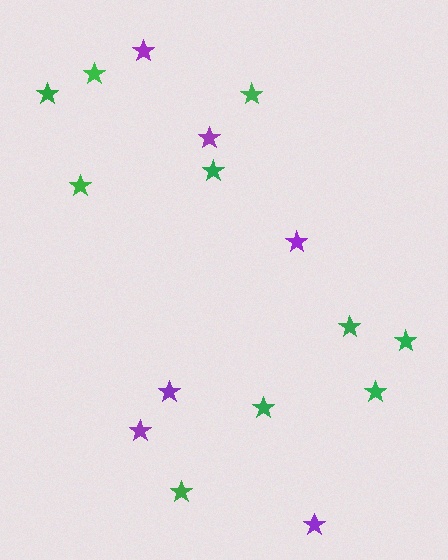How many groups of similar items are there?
There are 2 groups: one group of green stars (10) and one group of purple stars (6).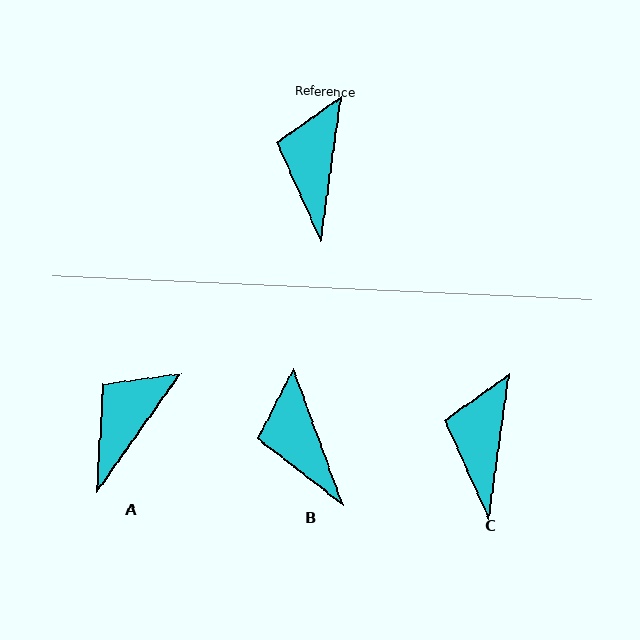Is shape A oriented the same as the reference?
No, it is off by about 27 degrees.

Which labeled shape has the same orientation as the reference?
C.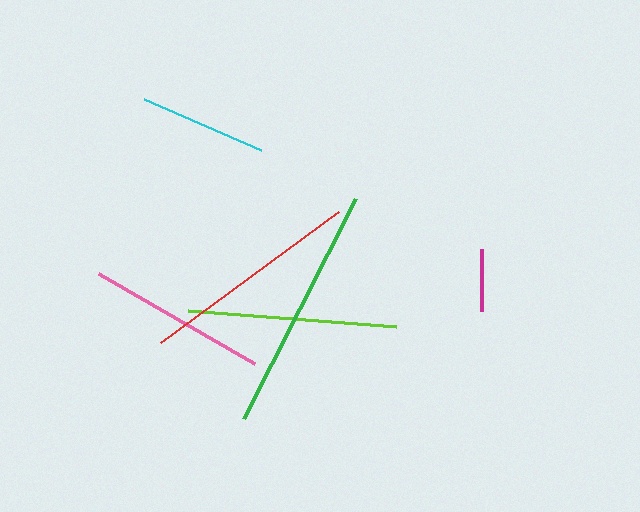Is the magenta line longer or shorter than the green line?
The green line is longer than the magenta line.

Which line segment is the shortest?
The magenta line is the shortest at approximately 62 pixels.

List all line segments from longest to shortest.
From longest to shortest: green, red, lime, pink, cyan, magenta.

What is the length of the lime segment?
The lime segment is approximately 208 pixels long.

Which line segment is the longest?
The green line is the longest at approximately 247 pixels.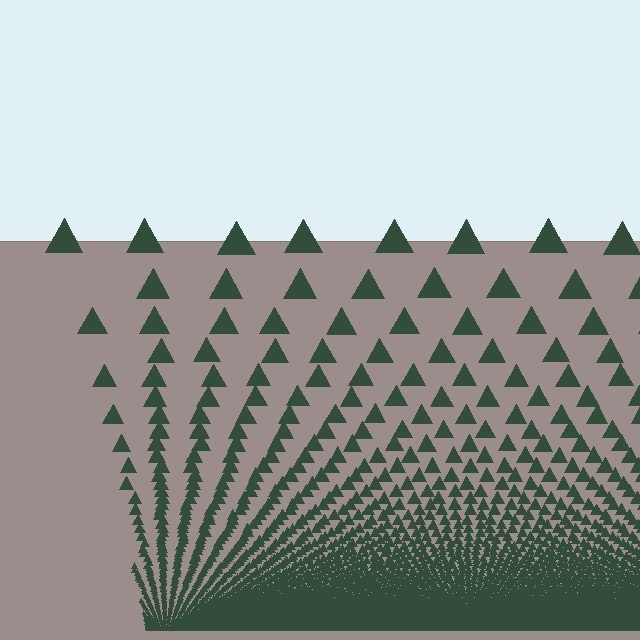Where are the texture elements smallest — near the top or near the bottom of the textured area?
Near the bottom.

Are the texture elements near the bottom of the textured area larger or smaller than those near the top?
Smaller. The gradient is inverted — elements near the bottom are smaller and denser.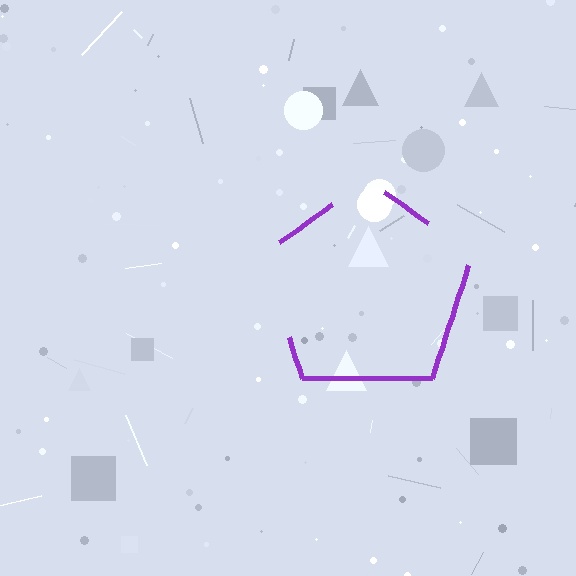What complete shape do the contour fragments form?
The contour fragments form a pentagon.